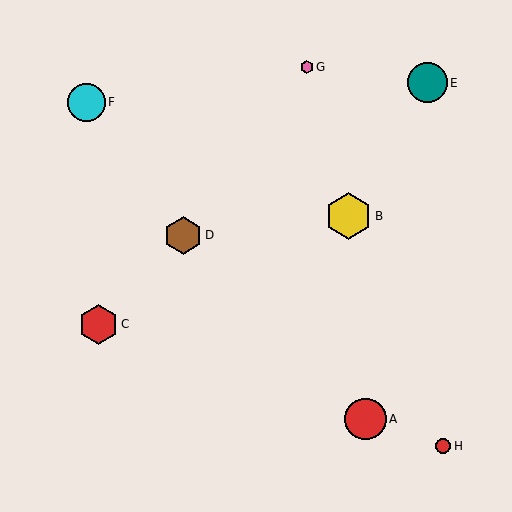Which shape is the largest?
The yellow hexagon (labeled B) is the largest.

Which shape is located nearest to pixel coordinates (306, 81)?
The pink hexagon (labeled G) at (307, 67) is nearest to that location.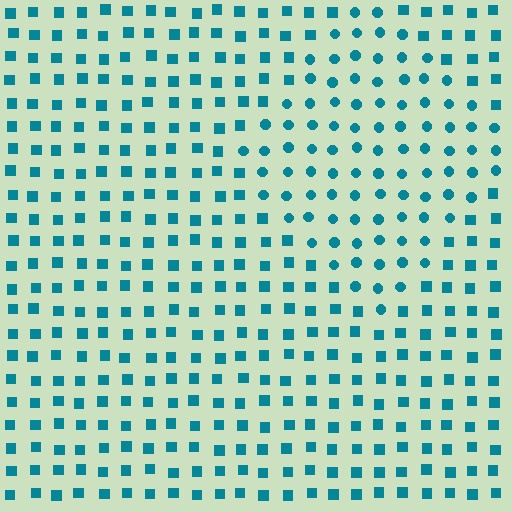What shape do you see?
I see a diamond.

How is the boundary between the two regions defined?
The boundary is defined by a change in element shape: circles inside vs. squares outside. All elements share the same color and spacing.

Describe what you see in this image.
The image is filled with small teal elements arranged in a uniform grid. A diamond-shaped region contains circles, while the surrounding area contains squares. The boundary is defined purely by the change in element shape.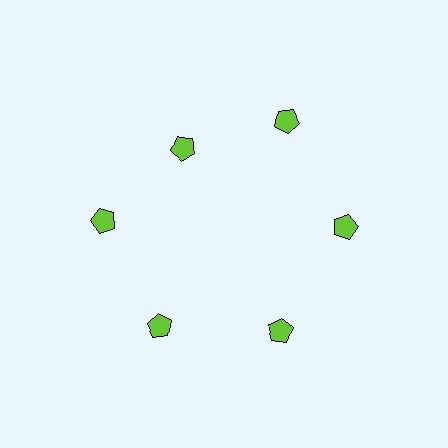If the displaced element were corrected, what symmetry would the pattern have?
It would have 6-fold rotational symmetry — the pattern would map onto itself every 60 degrees.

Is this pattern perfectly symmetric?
No. The 6 lime pentagons are arranged in a ring, but one element near the 11 o'clock position is pulled inward toward the center, breaking the 6-fold rotational symmetry.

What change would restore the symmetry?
The symmetry would be restored by moving it outward, back onto the ring so that all 6 pentagons sit at equal angles and equal distance from the center.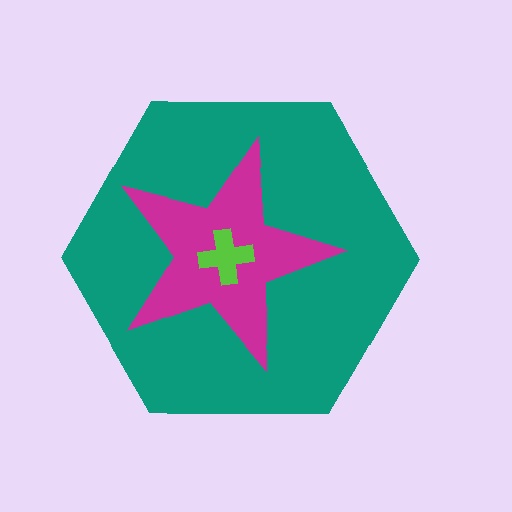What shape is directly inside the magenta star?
The lime cross.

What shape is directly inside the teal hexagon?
The magenta star.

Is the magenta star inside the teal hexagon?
Yes.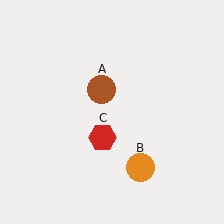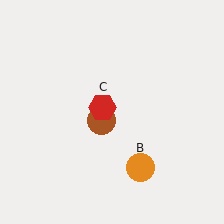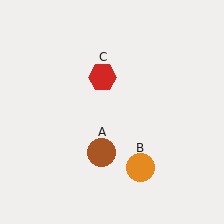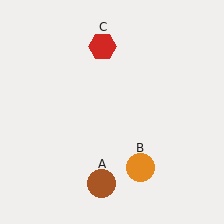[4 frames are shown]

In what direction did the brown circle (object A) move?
The brown circle (object A) moved down.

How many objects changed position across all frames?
2 objects changed position: brown circle (object A), red hexagon (object C).